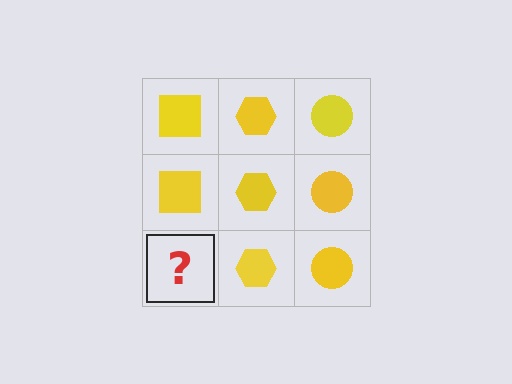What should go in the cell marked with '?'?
The missing cell should contain a yellow square.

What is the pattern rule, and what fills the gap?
The rule is that each column has a consistent shape. The gap should be filled with a yellow square.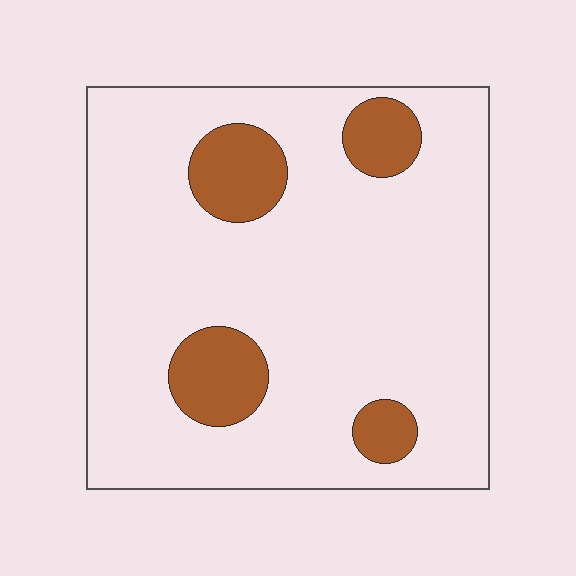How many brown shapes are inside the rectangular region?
4.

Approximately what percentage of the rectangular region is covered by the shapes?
Approximately 15%.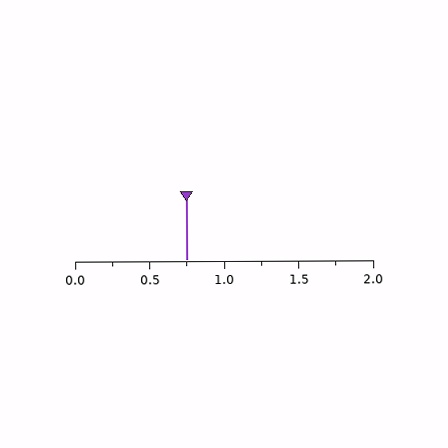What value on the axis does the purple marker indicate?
The marker indicates approximately 0.75.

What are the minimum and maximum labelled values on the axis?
The axis runs from 0.0 to 2.0.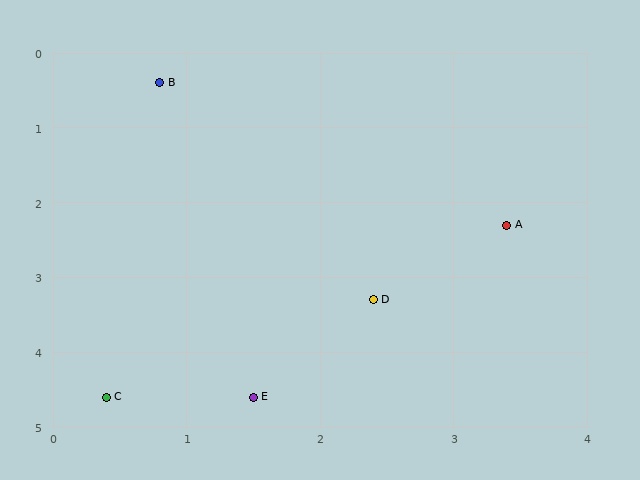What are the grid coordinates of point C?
Point C is at approximately (0.4, 4.6).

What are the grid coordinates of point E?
Point E is at approximately (1.5, 4.6).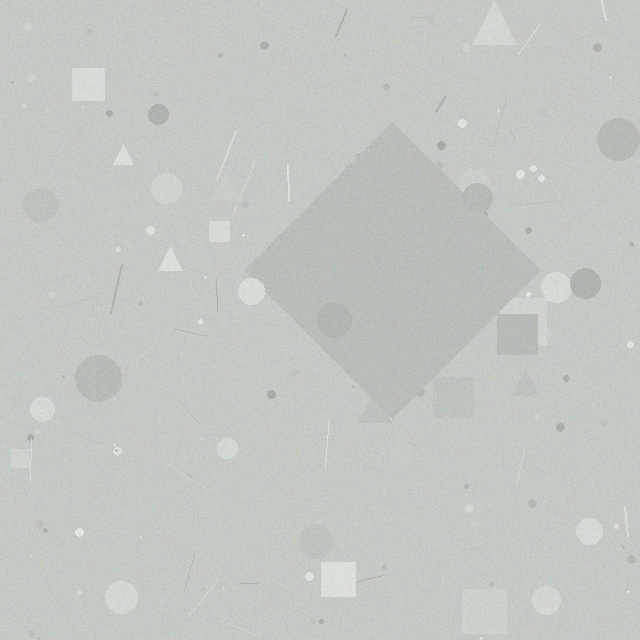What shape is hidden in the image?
A diamond is hidden in the image.